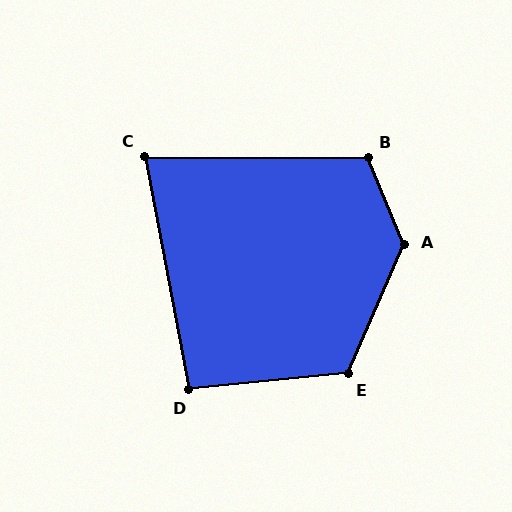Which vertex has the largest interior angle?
A, at approximately 133 degrees.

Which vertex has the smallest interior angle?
C, at approximately 79 degrees.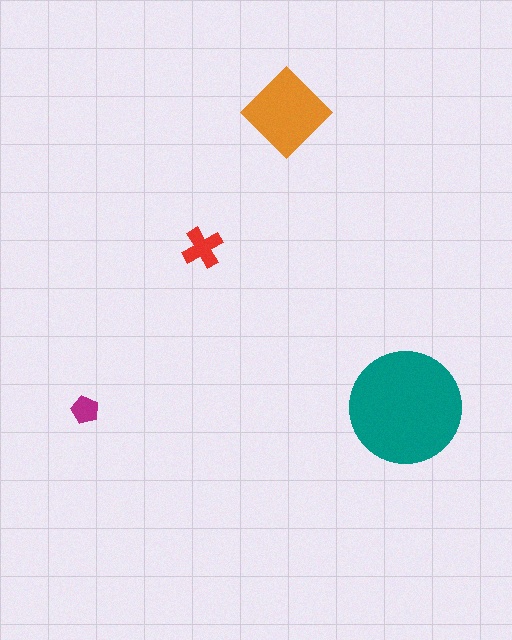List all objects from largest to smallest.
The teal circle, the orange diamond, the red cross, the magenta pentagon.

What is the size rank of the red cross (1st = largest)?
3rd.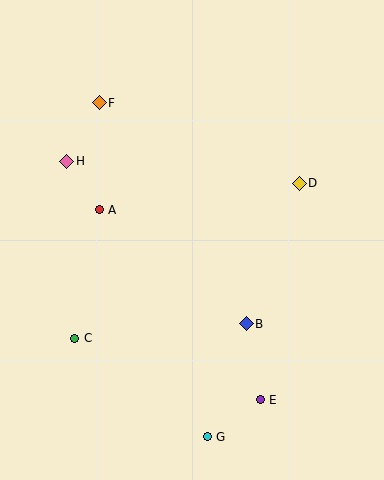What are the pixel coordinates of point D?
Point D is at (299, 183).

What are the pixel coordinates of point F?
Point F is at (99, 103).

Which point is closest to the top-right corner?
Point D is closest to the top-right corner.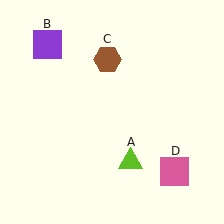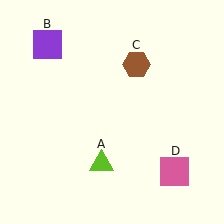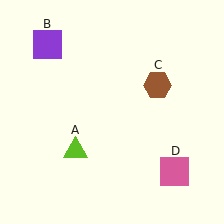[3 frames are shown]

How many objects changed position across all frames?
2 objects changed position: lime triangle (object A), brown hexagon (object C).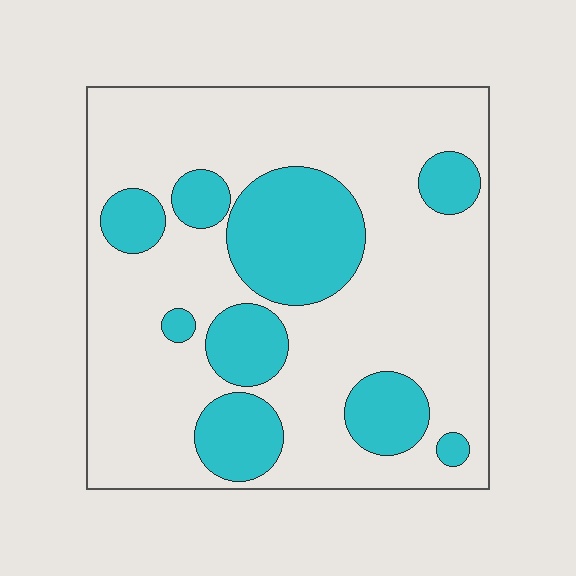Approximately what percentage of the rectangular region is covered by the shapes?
Approximately 25%.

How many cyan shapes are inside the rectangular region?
9.